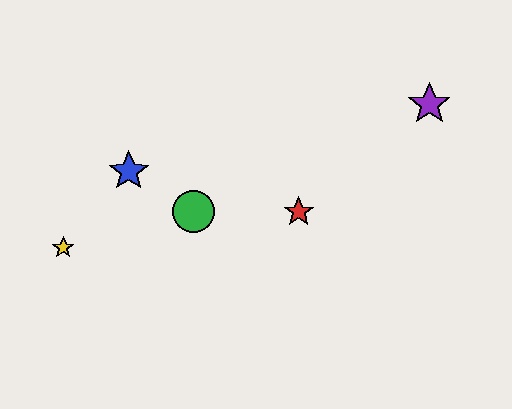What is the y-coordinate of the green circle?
The green circle is at y≈212.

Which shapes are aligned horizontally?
The red star, the green circle are aligned horizontally.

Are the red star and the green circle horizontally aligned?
Yes, both are at y≈212.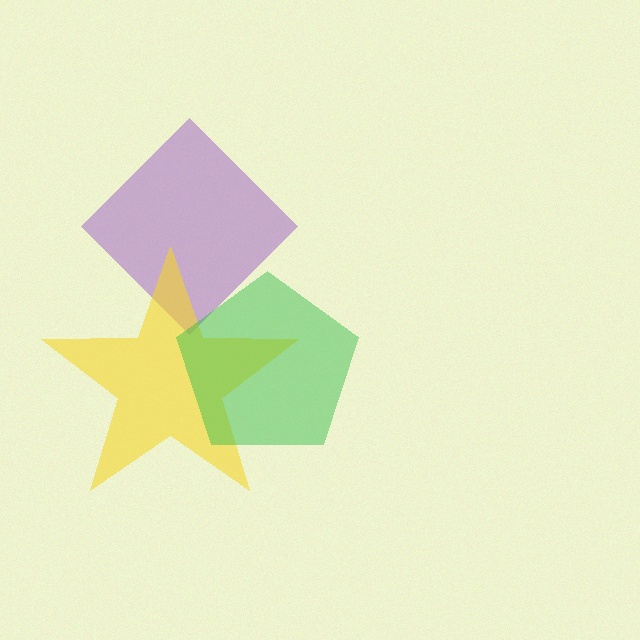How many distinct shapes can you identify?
There are 3 distinct shapes: a purple diamond, a yellow star, a green pentagon.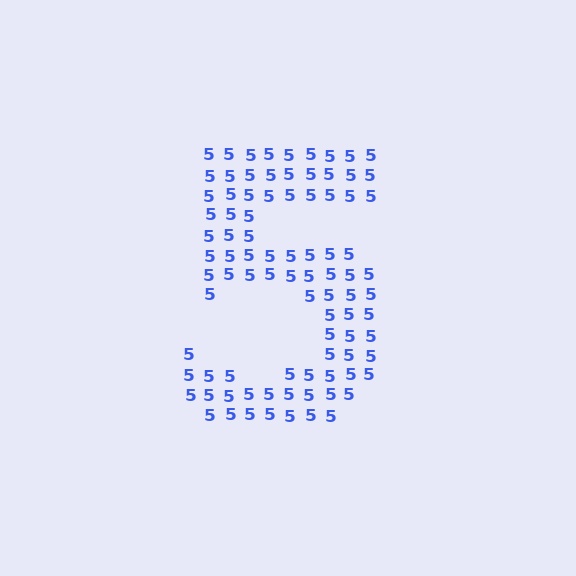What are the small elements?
The small elements are digit 5's.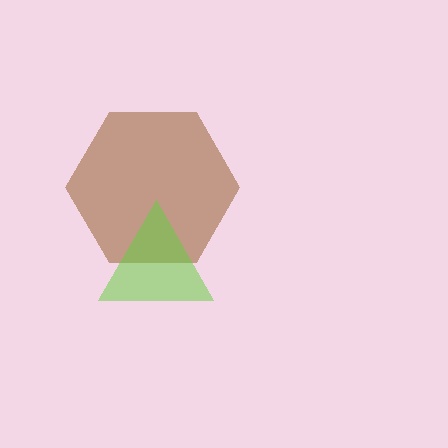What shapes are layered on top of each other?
The layered shapes are: a brown hexagon, a lime triangle.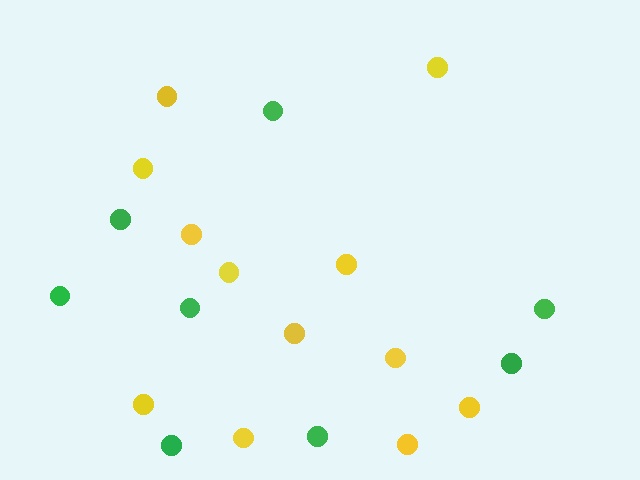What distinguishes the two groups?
There are 2 groups: one group of yellow circles (12) and one group of green circles (8).